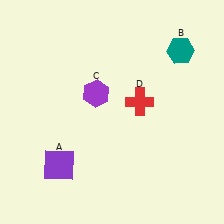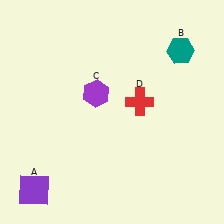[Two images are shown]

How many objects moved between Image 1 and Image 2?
1 object moved between the two images.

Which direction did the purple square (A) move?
The purple square (A) moved left.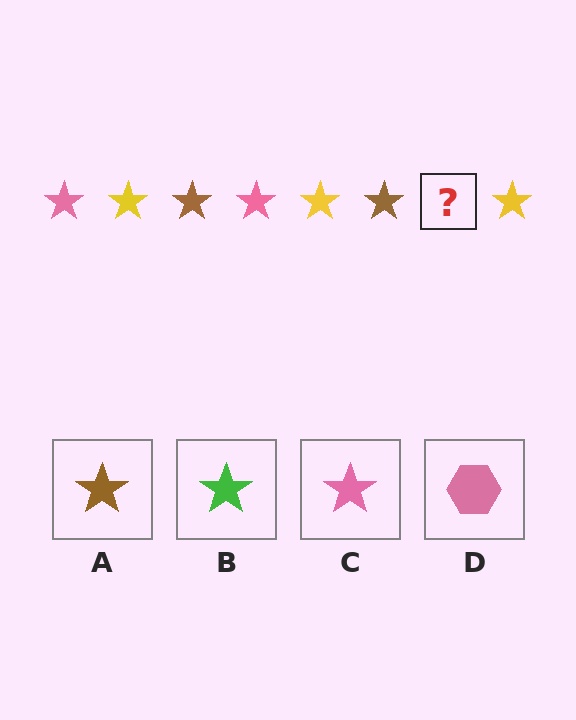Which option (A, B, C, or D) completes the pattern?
C.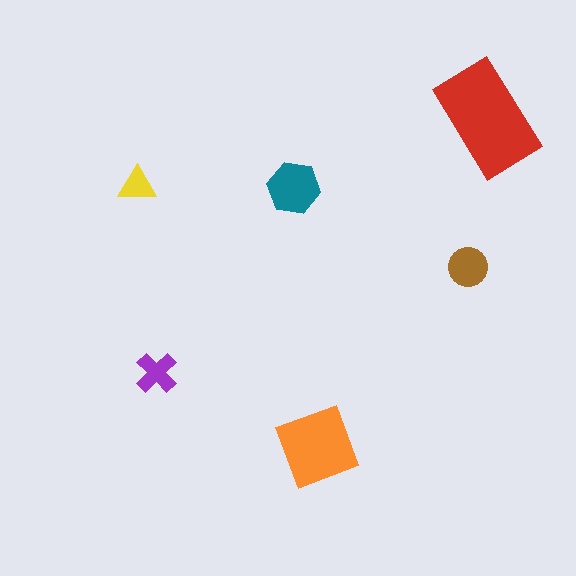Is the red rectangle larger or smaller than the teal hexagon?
Larger.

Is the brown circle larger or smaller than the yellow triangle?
Larger.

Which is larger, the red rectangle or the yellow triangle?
The red rectangle.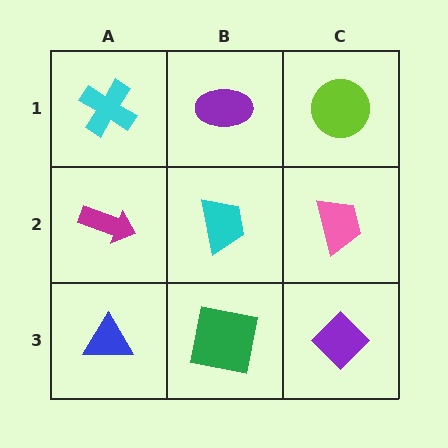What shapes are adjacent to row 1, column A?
A magenta arrow (row 2, column A), a purple ellipse (row 1, column B).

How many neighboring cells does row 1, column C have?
2.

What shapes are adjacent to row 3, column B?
A cyan trapezoid (row 2, column B), a blue triangle (row 3, column A), a purple diamond (row 3, column C).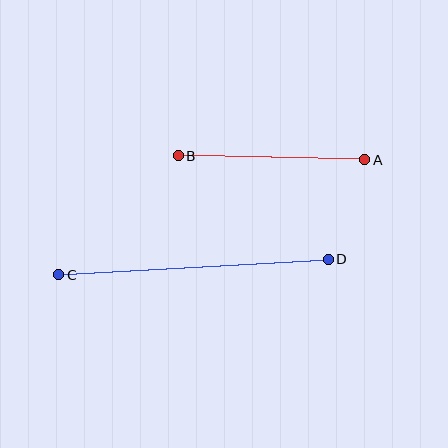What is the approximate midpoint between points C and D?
The midpoint is at approximately (194, 267) pixels.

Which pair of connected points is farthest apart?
Points C and D are farthest apart.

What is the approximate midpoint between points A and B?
The midpoint is at approximately (272, 158) pixels.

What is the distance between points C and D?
The distance is approximately 270 pixels.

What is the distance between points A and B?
The distance is approximately 186 pixels.